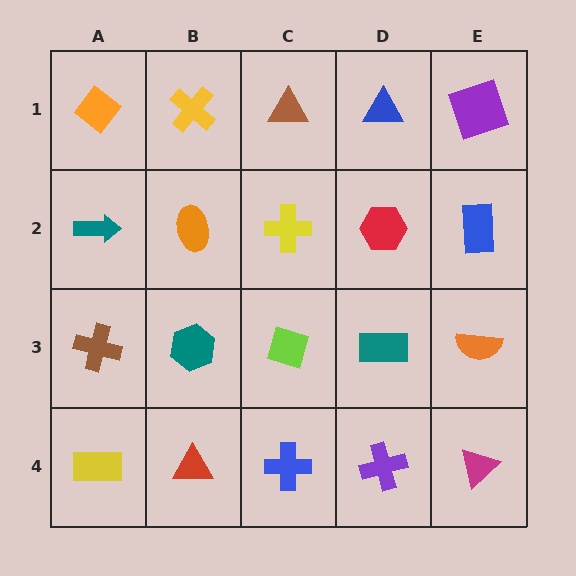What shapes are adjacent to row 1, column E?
A blue rectangle (row 2, column E), a blue triangle (row 1, column D).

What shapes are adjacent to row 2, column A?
An orange diamond (row 1, column A), a brown cross (row 3, column A), an orange ellipse (row 2, column B).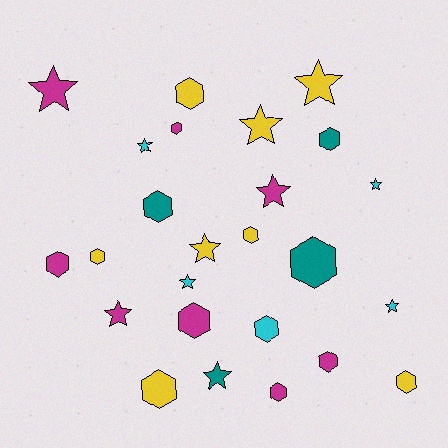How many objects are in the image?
There are 25 objects.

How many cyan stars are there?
There are 4 cyan stars.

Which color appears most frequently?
Yellow, with 8 objects.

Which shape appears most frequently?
Hexagon, with 14 objects.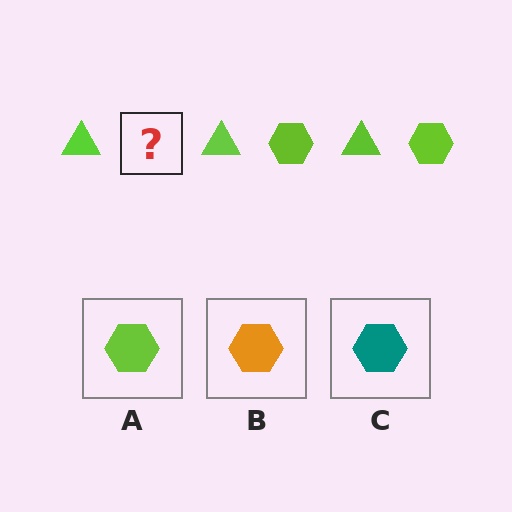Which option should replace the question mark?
Option A.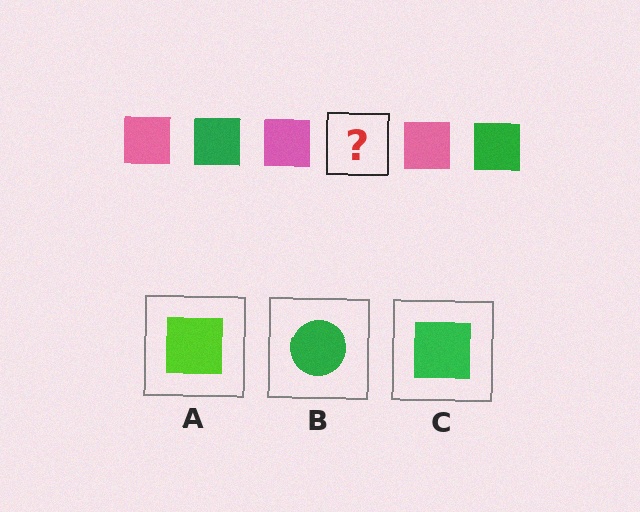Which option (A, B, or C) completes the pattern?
C.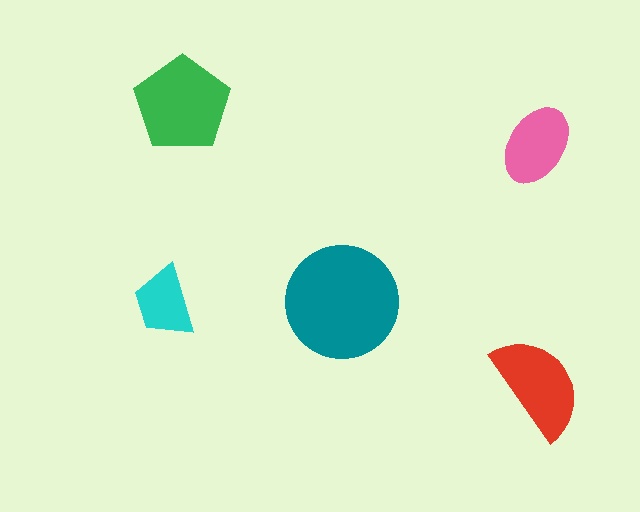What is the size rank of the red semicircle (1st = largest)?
3rd.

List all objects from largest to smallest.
The teal circle, the green pentagon, the red semicircle, the pink ellipse, the cyan trapezoid.